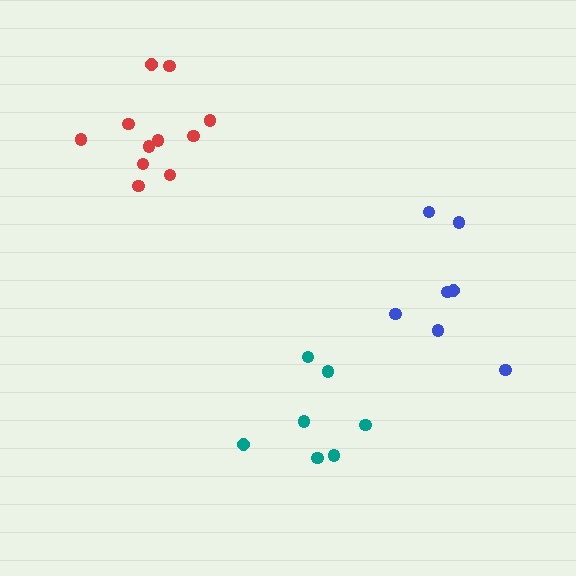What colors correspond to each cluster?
The clusters are colored: teal, red, blue.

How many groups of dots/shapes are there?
There are 3 groups.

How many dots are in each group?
Group 1: 7 dots, Group 2: 11 dots, Group 3: 7 dots (25 total).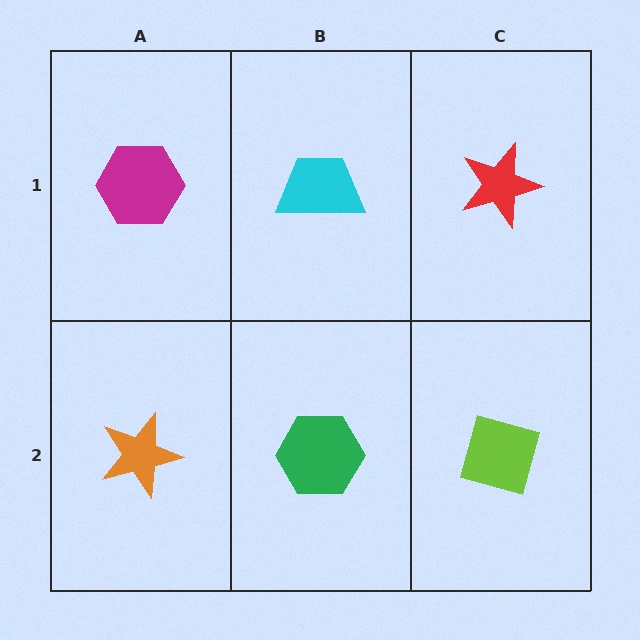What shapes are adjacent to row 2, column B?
A cyan trapezoid (row 1, column B), an orange star (row 2, column A), a lime diamond (row 2, column C).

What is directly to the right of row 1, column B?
A red star.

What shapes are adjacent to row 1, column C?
A lime diamond (row 2, column C), a cyan trapezoid (row 1, column B).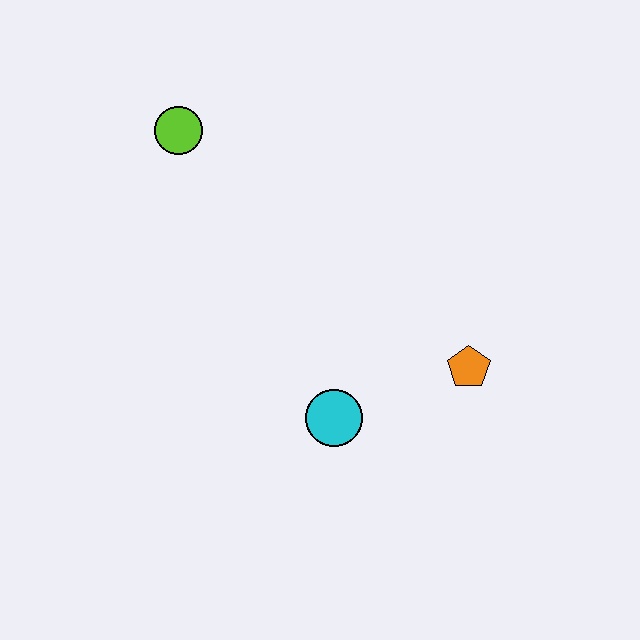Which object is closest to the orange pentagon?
The cyan circle is closest to the orange pentagon.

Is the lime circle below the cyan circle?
No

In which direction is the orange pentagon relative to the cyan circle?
The orange pentagon is to the right of the cyan circle.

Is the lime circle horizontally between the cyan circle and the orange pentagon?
No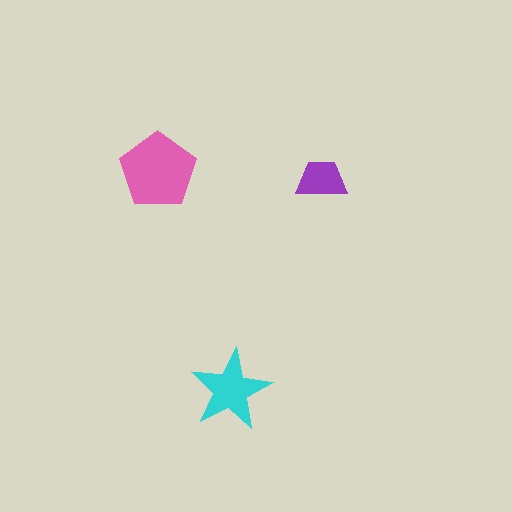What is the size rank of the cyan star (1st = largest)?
2nd.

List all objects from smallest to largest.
The purple trapezoid, the cyan star, the pink pentagon.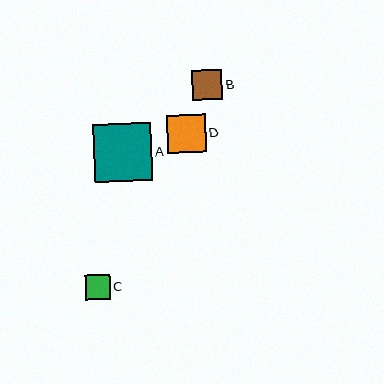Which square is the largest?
Square A is the largest with a size of approximately 58 pixels.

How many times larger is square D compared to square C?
Square D is approximately 1.5 times the size of square C.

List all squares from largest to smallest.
From largest to smallest: A, D, B, C.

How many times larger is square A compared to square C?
Square A is approximately 2.3 times the size of square C.